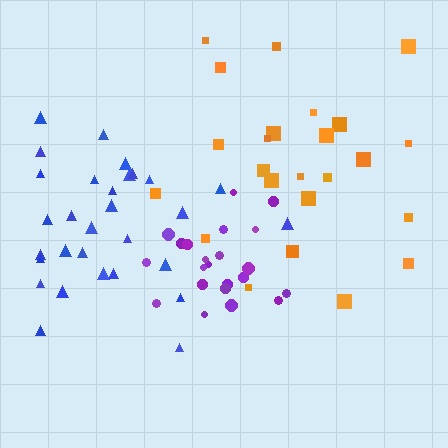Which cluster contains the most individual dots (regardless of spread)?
Blue (30).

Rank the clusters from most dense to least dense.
purple, blue, orange.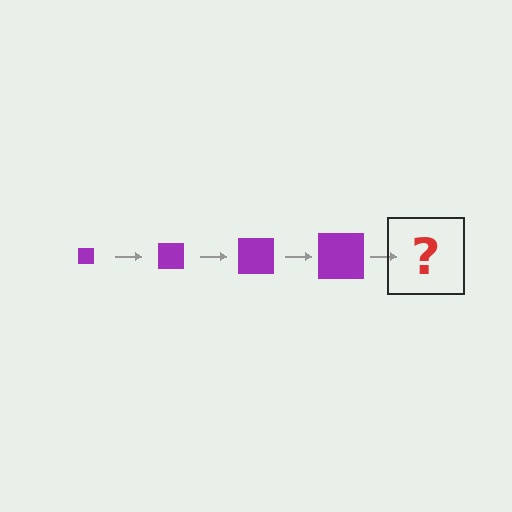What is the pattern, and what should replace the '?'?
The pattern is that the square gets progressively larger each step. The '?' should be a purple square, larger than the previous one.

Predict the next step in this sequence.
The next step is a purple square, larger than the previous one.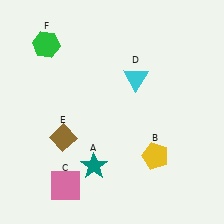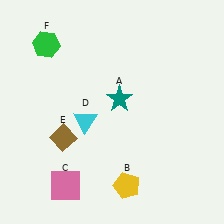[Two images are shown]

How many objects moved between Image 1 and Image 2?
3 objects moved between the two images.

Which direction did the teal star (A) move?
The teal star (A) moved up.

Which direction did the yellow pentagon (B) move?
The yellow pentagon (B) moved down.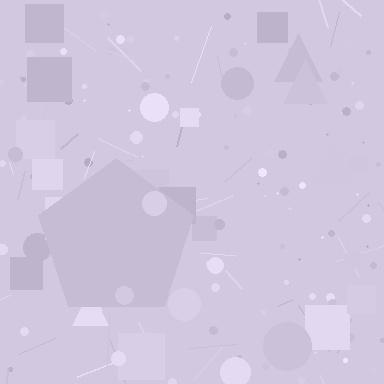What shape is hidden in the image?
A pentagon is hidden in the image.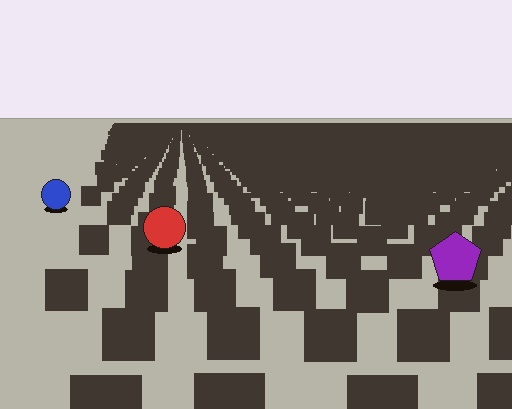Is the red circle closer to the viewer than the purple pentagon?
No. The purple pentagon is closer — you can tell from the texture gradient: the ground texture is coarser near it.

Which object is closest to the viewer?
The purple pentagon is closest. The texture marks near it are larger and more spread out.